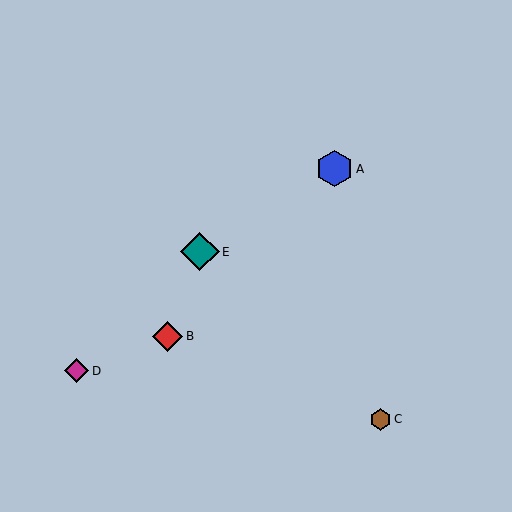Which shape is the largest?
The teal diamond (labeled E) is the largest.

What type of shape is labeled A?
Shape A is a blue hexagon.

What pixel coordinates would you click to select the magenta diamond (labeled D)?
Click at (77, 371) to select the magenta diamond D.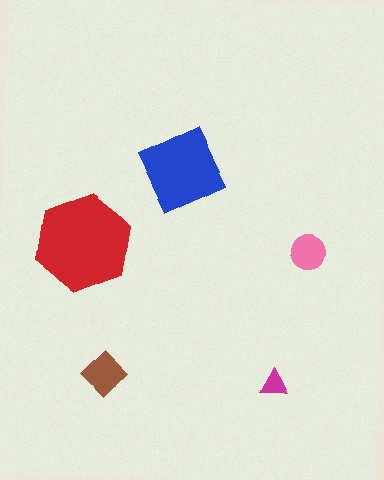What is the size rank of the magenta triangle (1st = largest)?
5th.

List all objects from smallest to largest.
The magenta triangle, the pink circle, the brown diamond, the blue diamond, the red hexagon.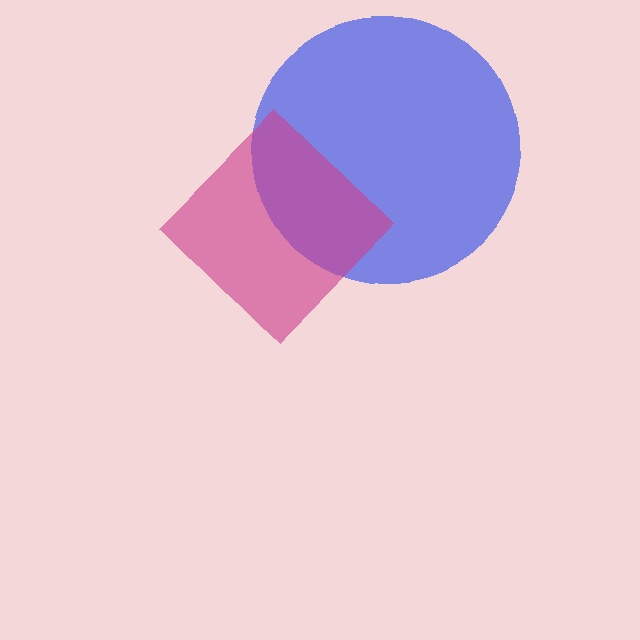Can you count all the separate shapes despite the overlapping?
Yes, there are 2 separate shapes.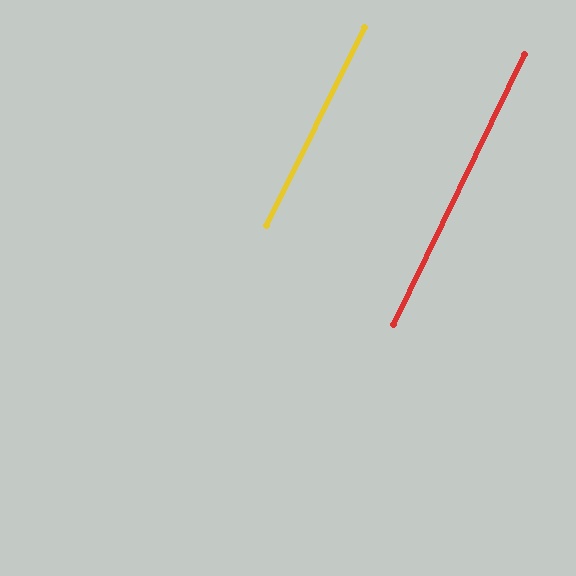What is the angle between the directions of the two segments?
Approximately 0 degrees.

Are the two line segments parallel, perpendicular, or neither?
Parallel — their directions differ by only 0.4°.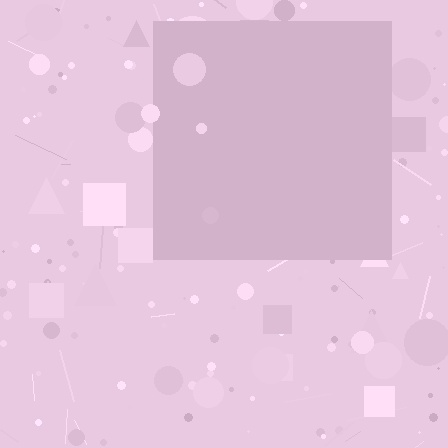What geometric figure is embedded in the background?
A square is embedded in the background.